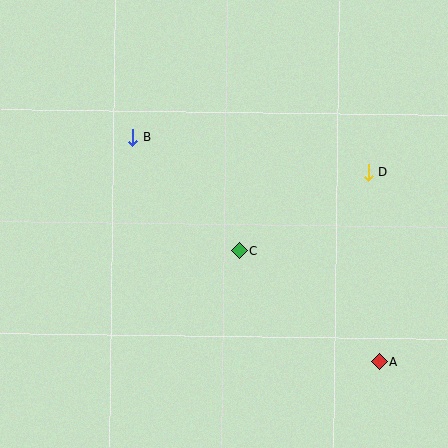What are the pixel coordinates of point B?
Point B is at (133, 137).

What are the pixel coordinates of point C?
Point C is at (239, 251).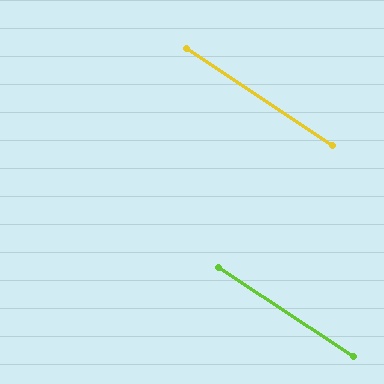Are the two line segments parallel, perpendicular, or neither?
Parallel — their directions differ by only 0.4°.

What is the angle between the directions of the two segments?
Approximately 0 degrees.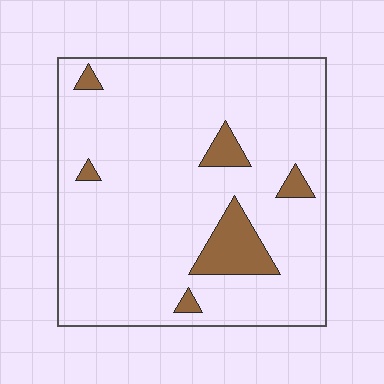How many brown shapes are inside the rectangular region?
6.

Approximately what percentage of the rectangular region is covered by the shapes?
Approximately 10%.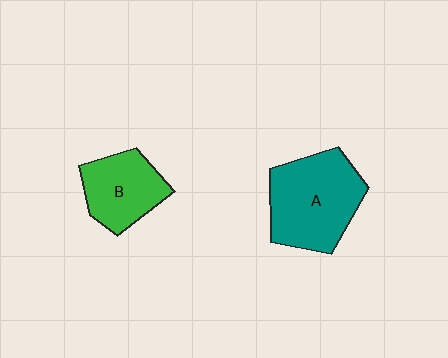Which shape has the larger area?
Shape A (teal).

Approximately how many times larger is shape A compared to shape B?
Approximately 1.5 times.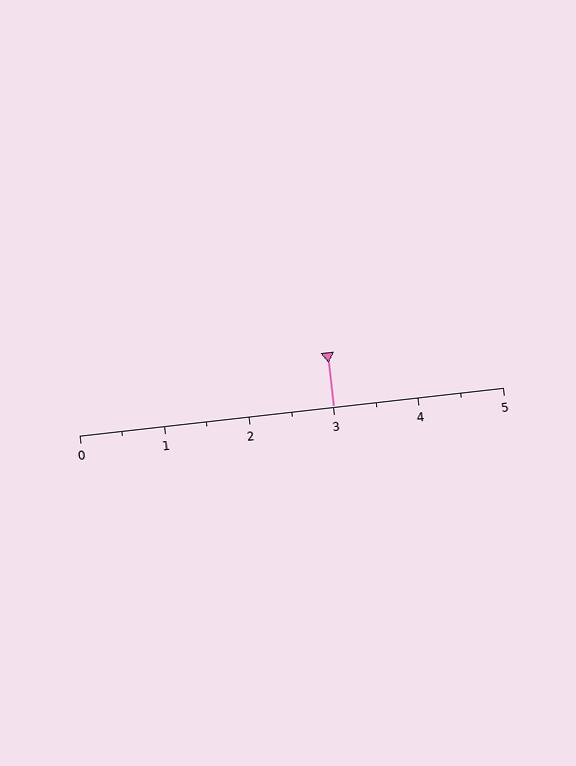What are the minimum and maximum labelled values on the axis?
The axis runs from 0 to 5.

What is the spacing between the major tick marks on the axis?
The major ticks are spaced 1 apart.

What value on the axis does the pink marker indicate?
The marker indicates approximately 3.